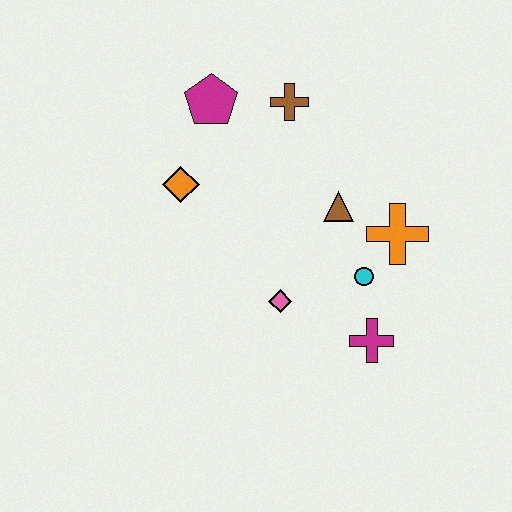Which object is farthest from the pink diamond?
The magenta pentagon is farthest from the pink diamond.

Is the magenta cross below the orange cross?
Yes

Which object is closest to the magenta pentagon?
The brown cross is closest to the magenta pentagon.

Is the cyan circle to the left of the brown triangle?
No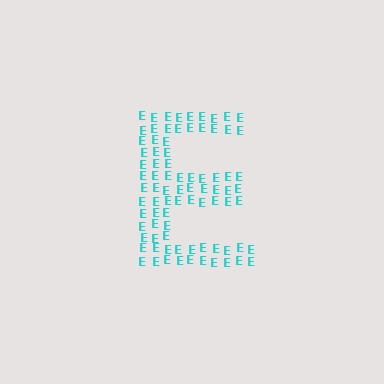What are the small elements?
The small elements are letter E's.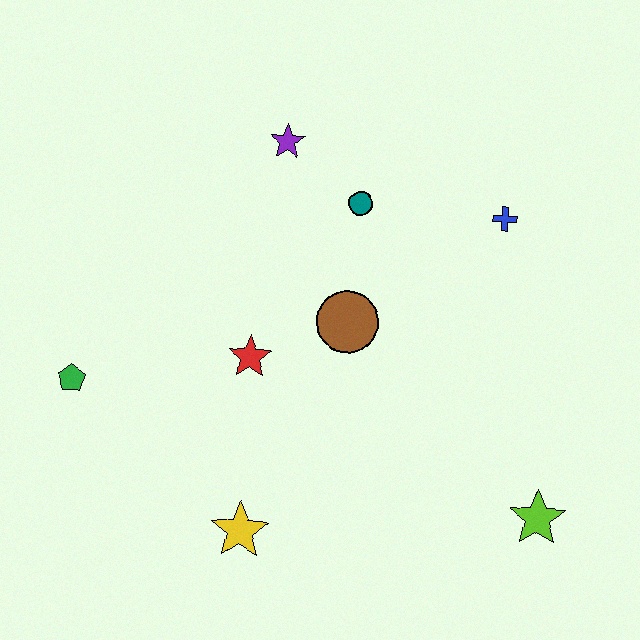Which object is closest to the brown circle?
The red star is closest to the brown circle.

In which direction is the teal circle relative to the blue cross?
The teal circle is to the left of the blue cross.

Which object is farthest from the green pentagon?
The lime star is farthest from the green pentagon.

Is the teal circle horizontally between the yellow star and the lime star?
Yes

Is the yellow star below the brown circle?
Yes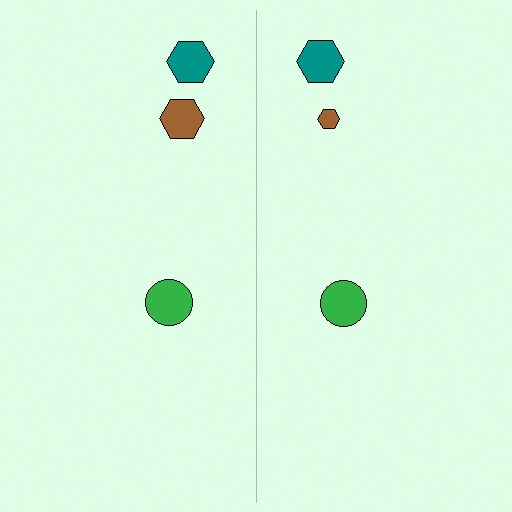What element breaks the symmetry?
The brown hexagon on the right side has a different size than its mirror counterpart.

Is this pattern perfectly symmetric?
No, the pattern is not perfectly symmetric. The brown hexagon on the right side has a different size than its mirror counterpart.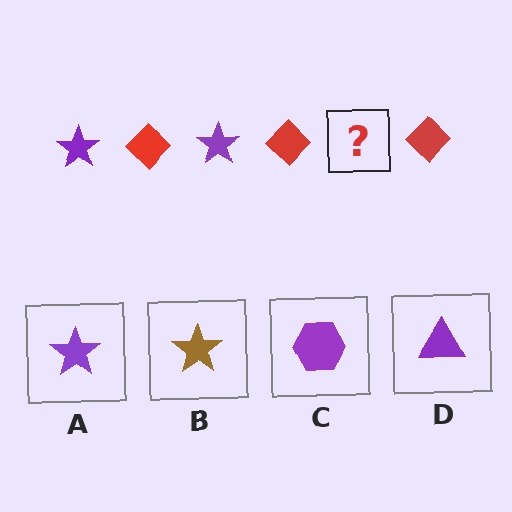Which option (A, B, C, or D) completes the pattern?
A.